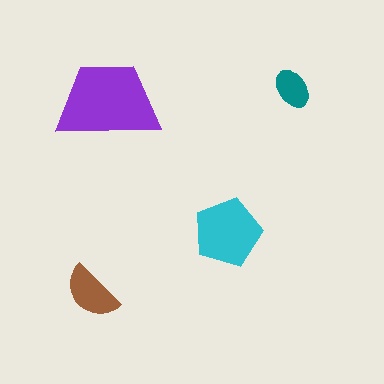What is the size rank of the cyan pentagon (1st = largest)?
2nd.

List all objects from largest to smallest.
The purple trapezoid, the cyan pentagon, the brown semicircle, the teal ellipse.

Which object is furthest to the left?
The brown semicircle is leftmost.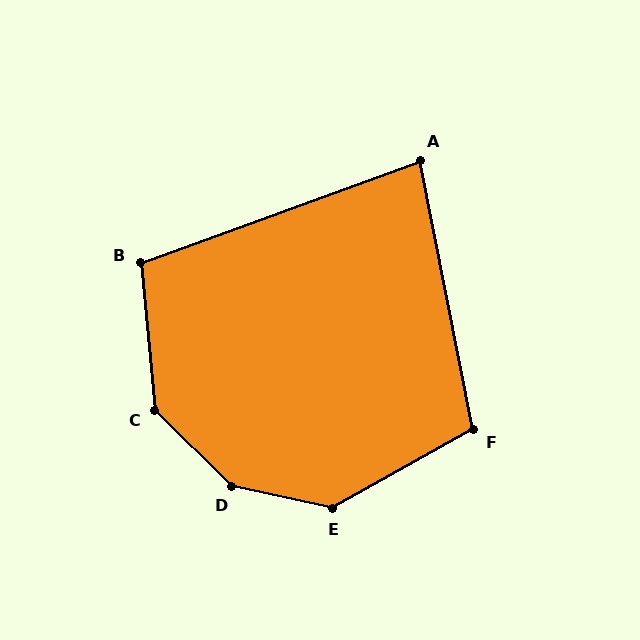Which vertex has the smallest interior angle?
A, at approximately 81 degrees.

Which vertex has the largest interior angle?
D, at approximately 147 degrees.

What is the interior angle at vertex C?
Approximately 140 degrees (obtuse).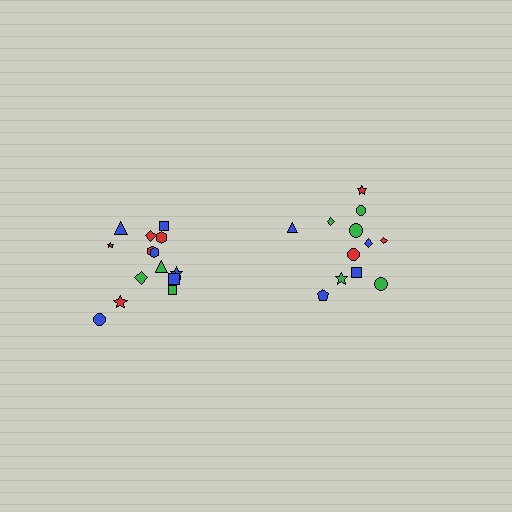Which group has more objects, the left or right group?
The left group.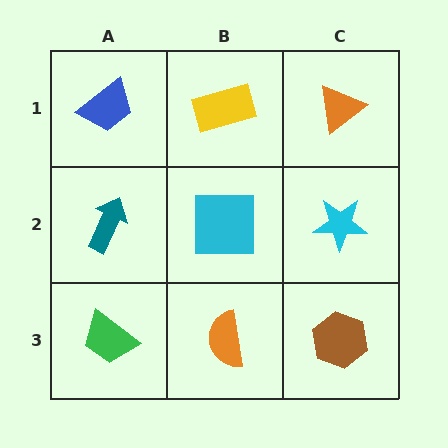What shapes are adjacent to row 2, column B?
A yellow rectangle (row 1, column B), an orange semicircle (row 3, column B), a teal arrow (row 2, column A), a cyan star (row 2, column C).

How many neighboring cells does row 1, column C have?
2.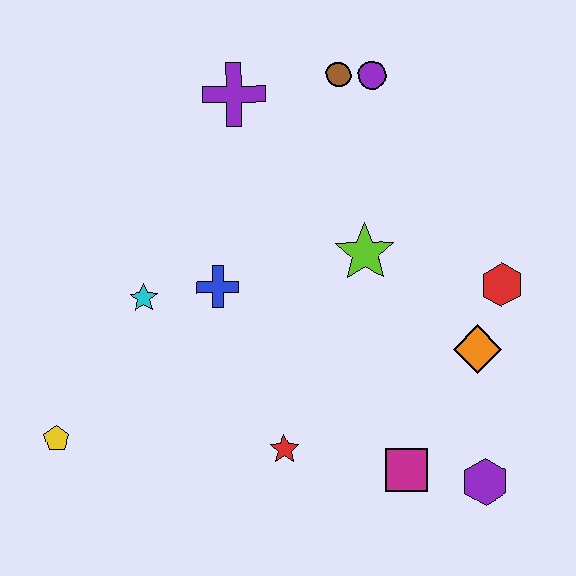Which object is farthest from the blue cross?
The purple hexagon is farthest from the blue cross.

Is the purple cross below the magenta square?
No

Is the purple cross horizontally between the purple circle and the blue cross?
Yes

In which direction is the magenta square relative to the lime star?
The magenta square is below the lime star.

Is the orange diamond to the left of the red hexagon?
Yes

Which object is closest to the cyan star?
The blue cross is closest to the cyan star.